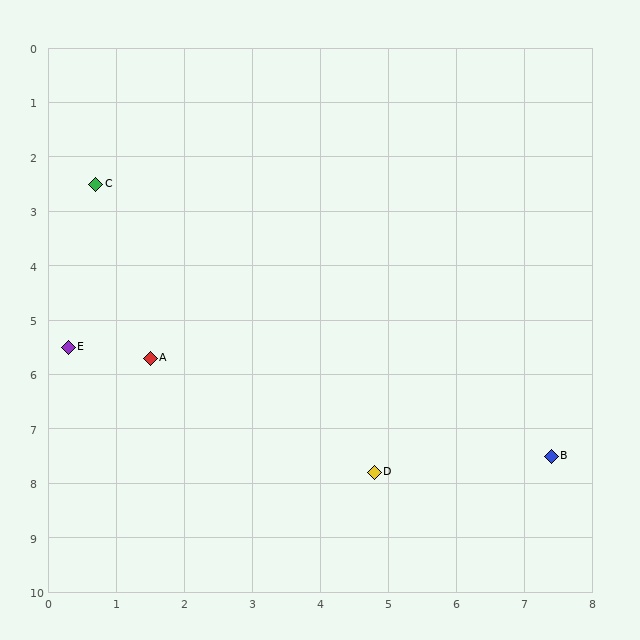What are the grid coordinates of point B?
Point B is at approximately (7.4, 7.5).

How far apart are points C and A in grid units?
Points C and A are about 3.3 grid units apart.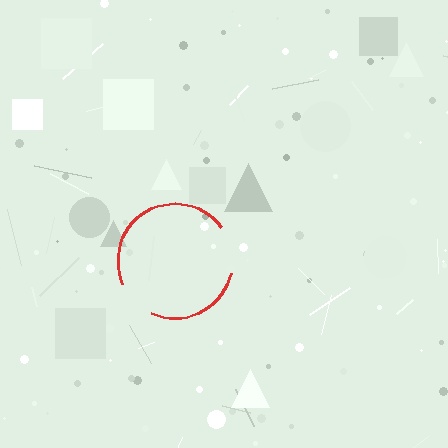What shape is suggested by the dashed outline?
The dashed outline suggests a circle.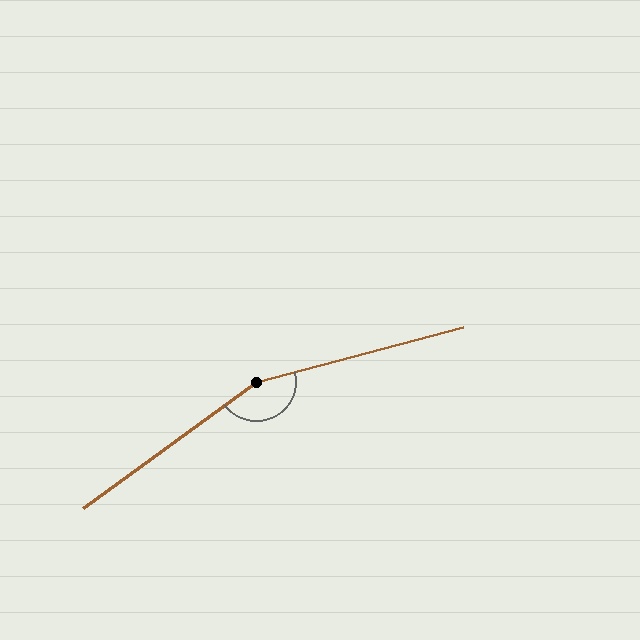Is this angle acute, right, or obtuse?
It is obtuse.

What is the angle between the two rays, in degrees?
Approximately 159 degrees.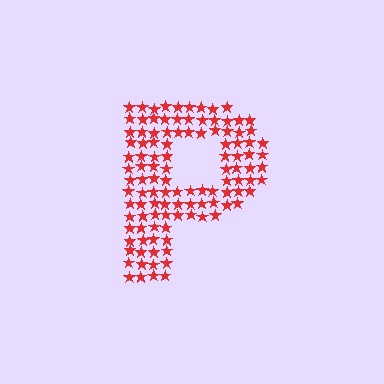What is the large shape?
The large shape is the letter P.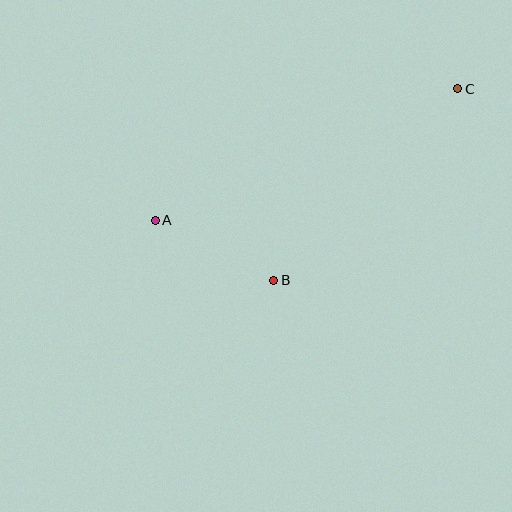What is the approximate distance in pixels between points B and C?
The distance between B and C is approximately 265 pixels.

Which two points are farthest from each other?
Points A and C are farthest from each other.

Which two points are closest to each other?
Points A and B are closest to each other.